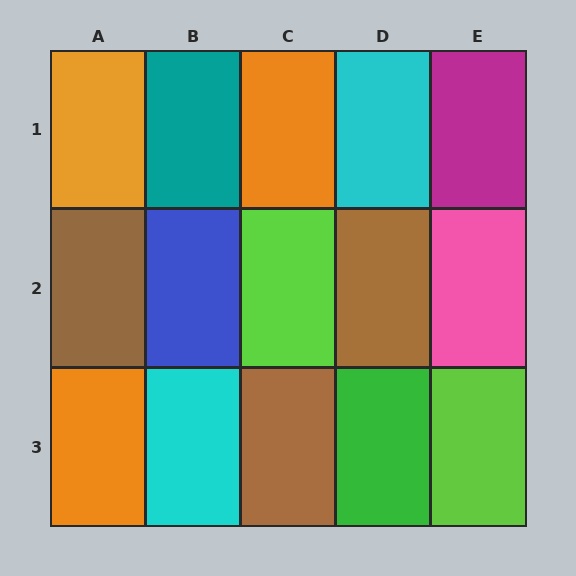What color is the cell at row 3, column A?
Orange.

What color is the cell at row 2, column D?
Brown.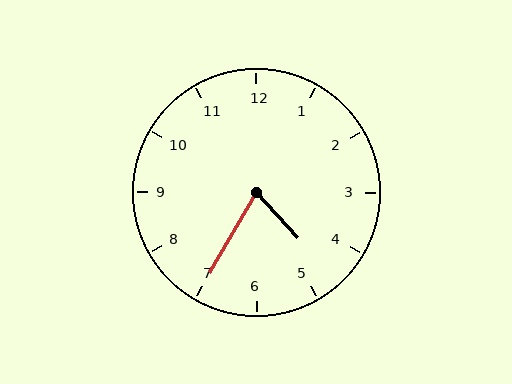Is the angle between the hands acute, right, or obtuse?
It is acute.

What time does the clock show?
4:35.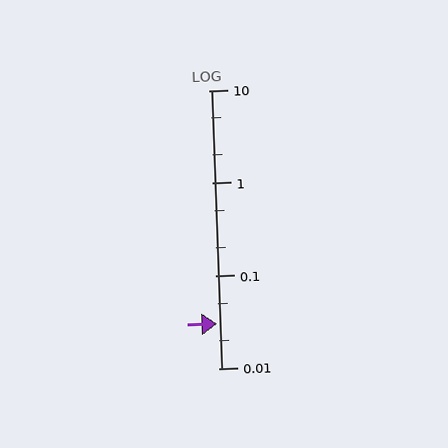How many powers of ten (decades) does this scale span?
The scale spans 3 decades, from 0.01 to 10.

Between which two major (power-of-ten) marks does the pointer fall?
The pointer is between 0.01 and 0.1.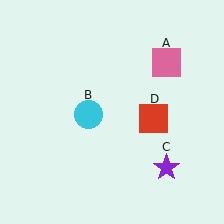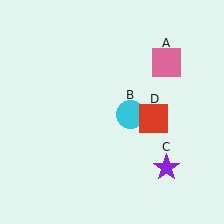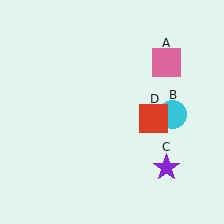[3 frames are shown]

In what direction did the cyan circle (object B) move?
The cyan circle (object B) moved right.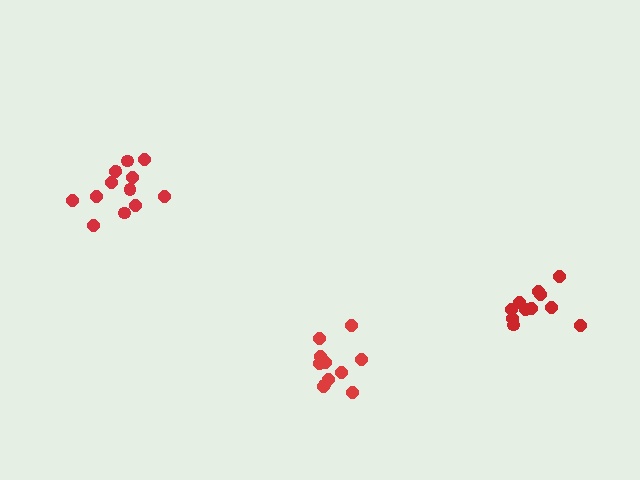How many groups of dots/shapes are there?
There are 3 groups.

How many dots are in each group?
Group 1: 13 dots, Group 2: 11 dots, Group 3: 11 dots (35 total).